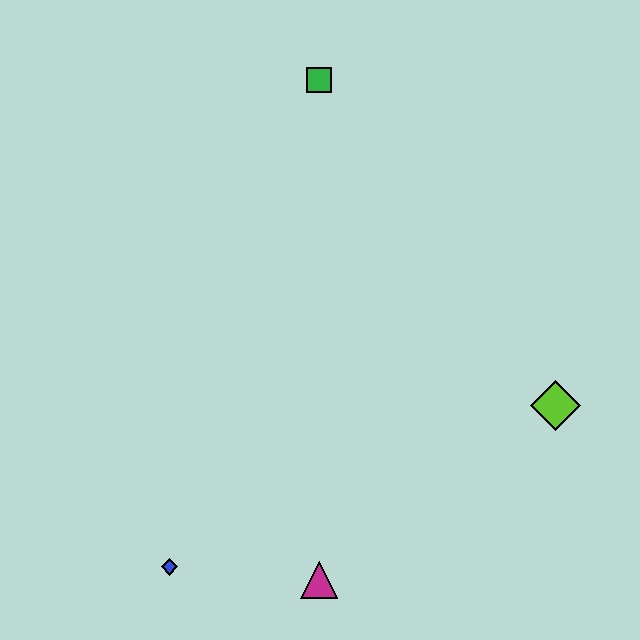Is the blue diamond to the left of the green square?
Yes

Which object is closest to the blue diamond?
The magenta triangle is closest to the blue diamond.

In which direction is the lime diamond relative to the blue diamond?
The lime diamond is to the right of the blue diamond.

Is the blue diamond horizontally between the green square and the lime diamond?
No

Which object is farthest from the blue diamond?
The green square is farthest from the blue diamond.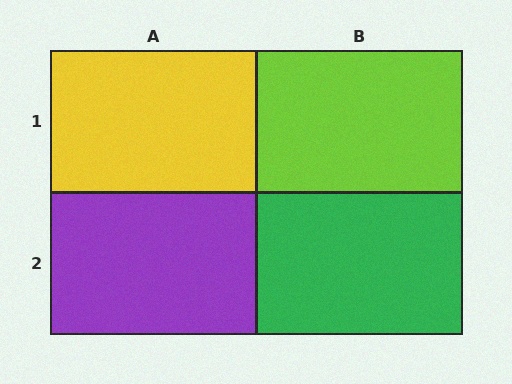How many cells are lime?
1 cell is lime.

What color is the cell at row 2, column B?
Green.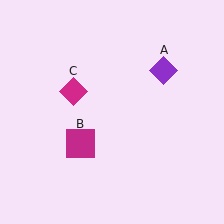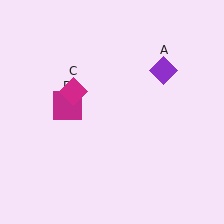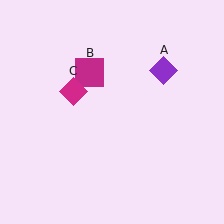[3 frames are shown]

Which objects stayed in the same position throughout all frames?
Purple diamond (object A) and magenta diamond (object C) remained stationary.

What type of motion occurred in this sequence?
The magenta square (object B) rotated clockwise around the center of the scene.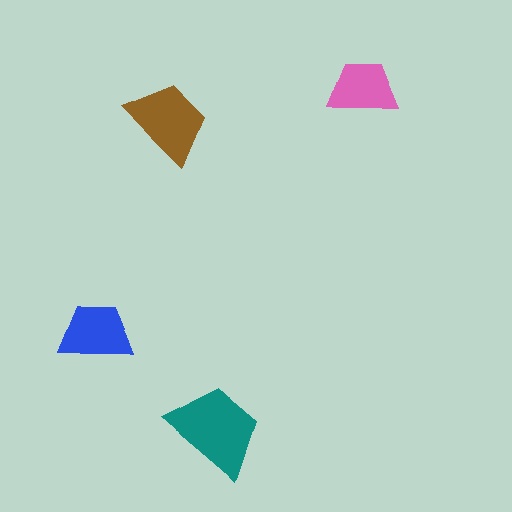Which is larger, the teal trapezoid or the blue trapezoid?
The teal one.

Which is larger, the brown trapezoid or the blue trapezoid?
The brown one.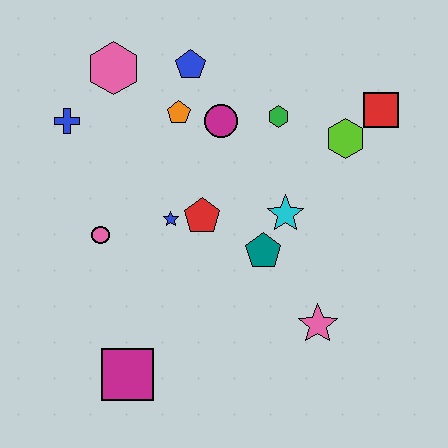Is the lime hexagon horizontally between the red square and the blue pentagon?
Yes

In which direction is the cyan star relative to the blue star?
The cyan star is to the right of the blue star.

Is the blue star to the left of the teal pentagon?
Yes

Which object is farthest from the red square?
The magenta square is farthest from the red square.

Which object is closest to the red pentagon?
The blue star is closest to the red pentagon.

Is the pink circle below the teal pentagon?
No